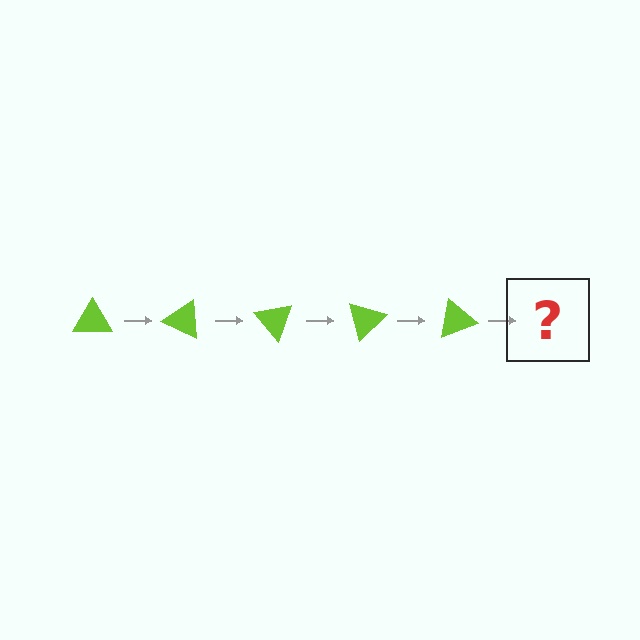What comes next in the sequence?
The next element should be a lime triangle rotated 125 degrees.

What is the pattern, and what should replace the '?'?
The pattern is that the triangle rotates 25 degrees each step. The '?' should be a lime triangle rotated 125 degrees.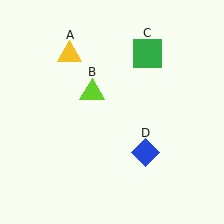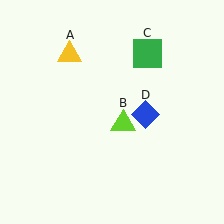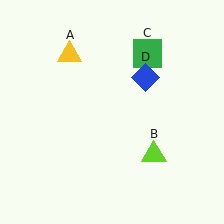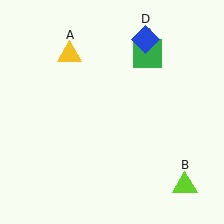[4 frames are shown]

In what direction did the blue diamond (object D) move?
The blue diamond (object D) moved up.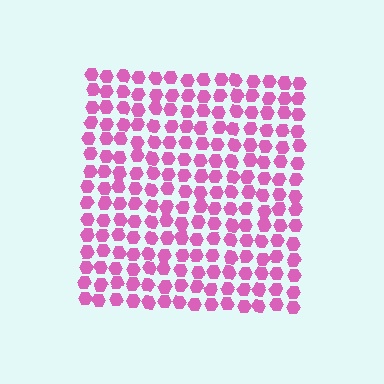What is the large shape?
The large shape is a square.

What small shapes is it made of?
It is made of small hexagons.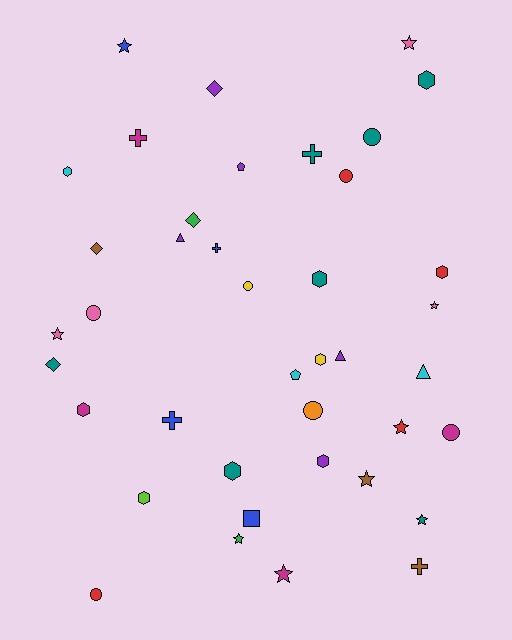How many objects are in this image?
There are 40 objects.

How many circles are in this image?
There are 7 circles.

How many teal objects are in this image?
There are 7 teal objects.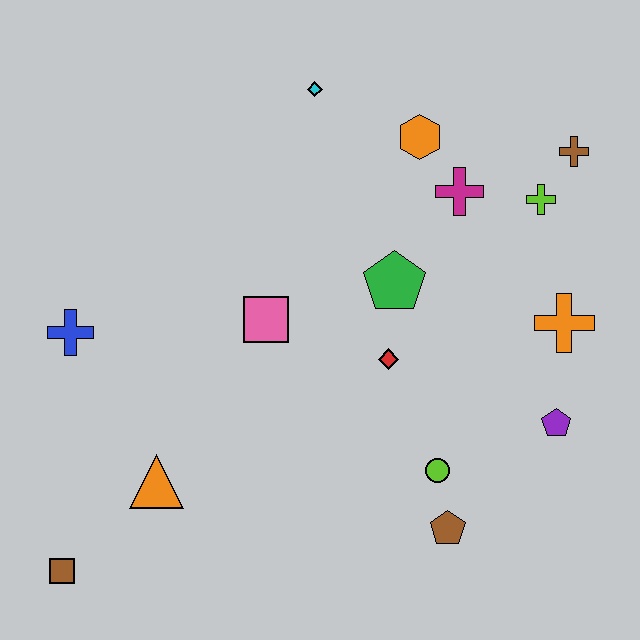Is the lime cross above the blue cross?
Yes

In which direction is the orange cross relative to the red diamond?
The orange cross is to the right of the red diamond.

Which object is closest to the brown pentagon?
The lime circle is closest to the brown pentagon.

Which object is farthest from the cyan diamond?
The brown square is farthest from the cyan diamond.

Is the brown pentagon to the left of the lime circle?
No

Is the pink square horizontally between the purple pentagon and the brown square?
Yes